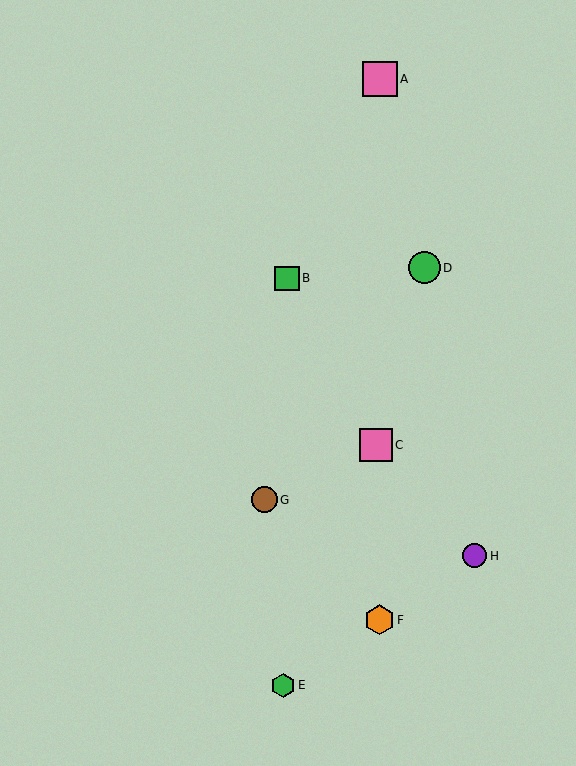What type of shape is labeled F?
Shape F is an orange hexagon.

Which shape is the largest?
The pink square (labeled A) is the largest.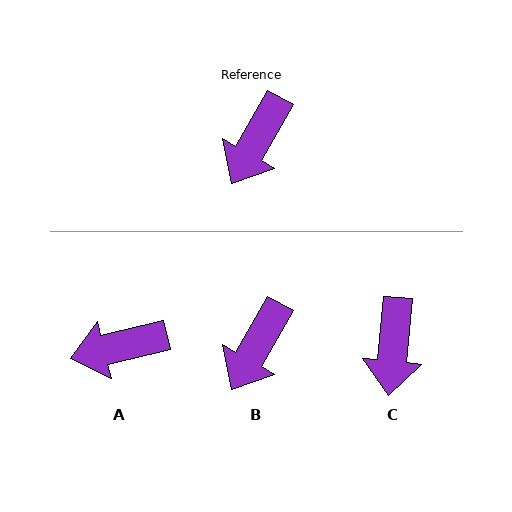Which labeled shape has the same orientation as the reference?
B.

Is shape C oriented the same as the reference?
No, it is off by about 24 degrees.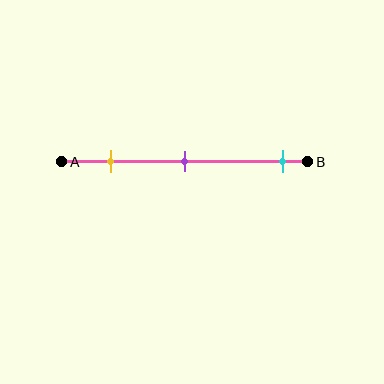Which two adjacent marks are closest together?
The yellow and purple marks are the closest adjacent pair.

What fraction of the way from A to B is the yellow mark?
The yellow mark is approximately 20% (0.2) of the way from A to B.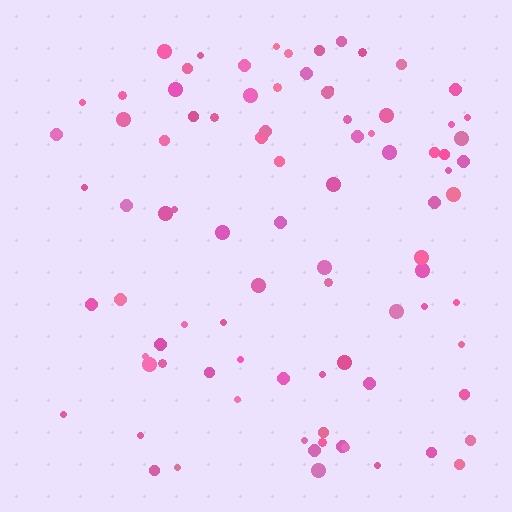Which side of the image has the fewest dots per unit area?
The left.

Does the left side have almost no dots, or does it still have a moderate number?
Still a moderate number, just noticeably fewer than the right.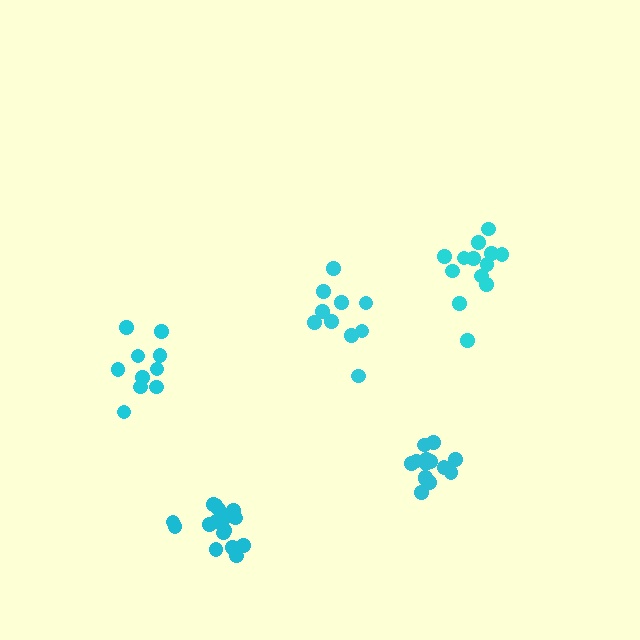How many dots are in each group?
Group 1: 10 dots, Group 2: 13 dots, Group 3: 10 dots, Group 4: 16 dots, Group 5: 14 dots (63 total).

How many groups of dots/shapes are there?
There are 5 groups.